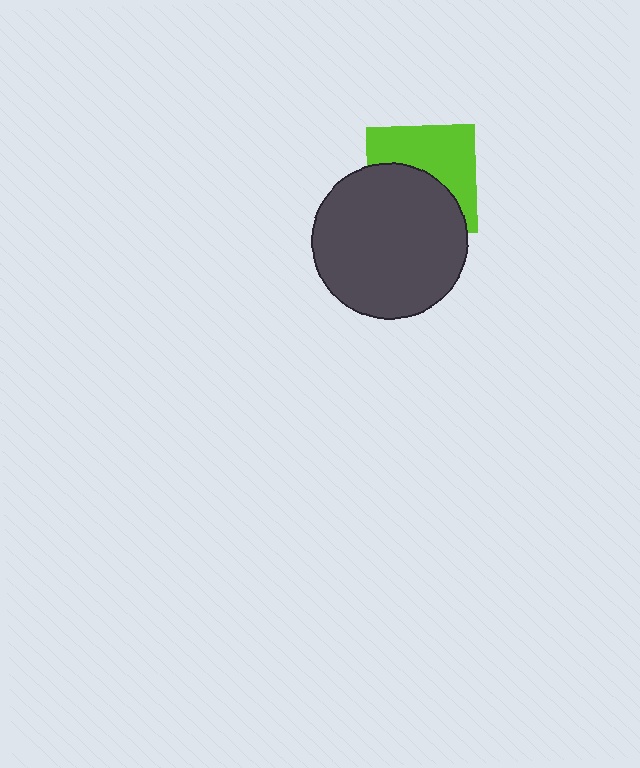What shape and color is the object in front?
The object in front is a dark gray circle.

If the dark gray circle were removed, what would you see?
You would see the complete lime square.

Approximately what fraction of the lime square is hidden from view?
Roughly 49% of the lime square is hidden behind the dark gray circle.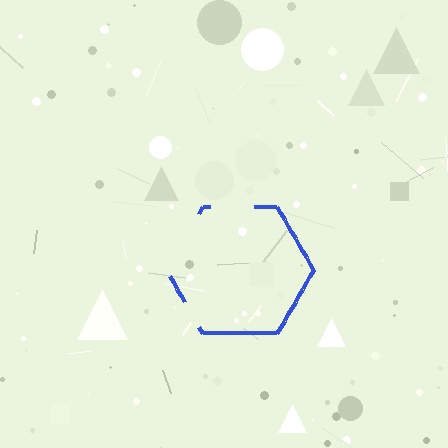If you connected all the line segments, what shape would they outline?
They would outline a hexagon.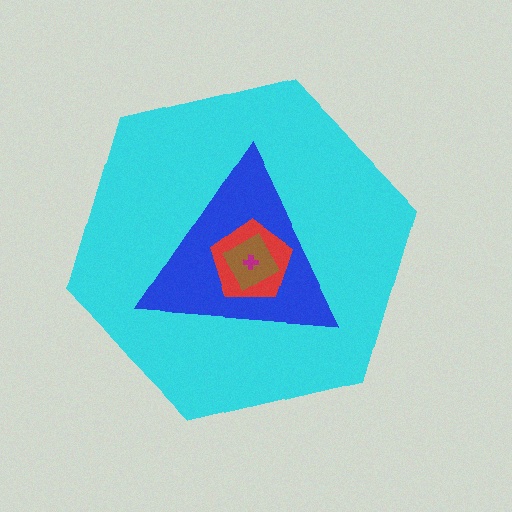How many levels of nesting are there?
5.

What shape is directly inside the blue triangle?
The red pentagon.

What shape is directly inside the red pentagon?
The brown diamond.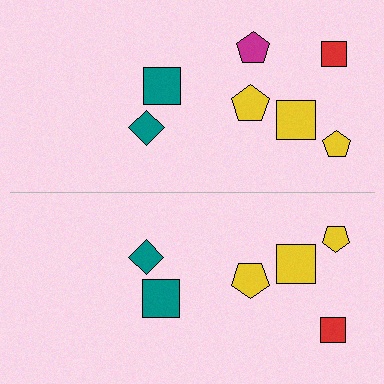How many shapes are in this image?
There are 13 shapes in this image.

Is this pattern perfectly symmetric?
No, the pattern is not perfectly symmetric. A magenta pentagon is missing from the bottom side.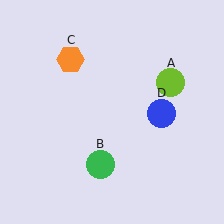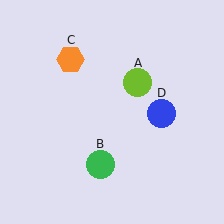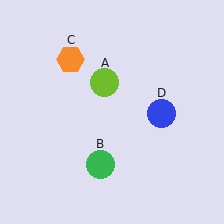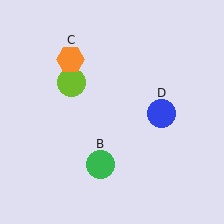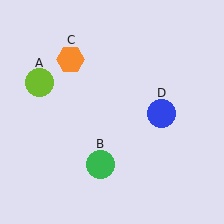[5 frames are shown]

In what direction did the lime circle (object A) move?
The lime circle (object A) moved left.